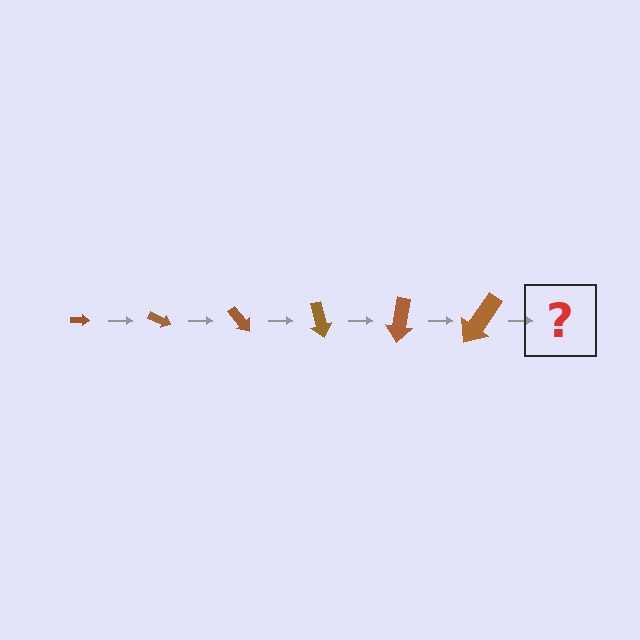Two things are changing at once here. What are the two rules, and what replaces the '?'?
The two rules are that the arrow grows larger each step and it rotates 25 degrees each step. The '?' should be an arrow, larger than the previous one and rotated 150 degrees from the start.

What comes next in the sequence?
The next element should be an arrow, larger than the previous one and rotated 150 degrees from the start.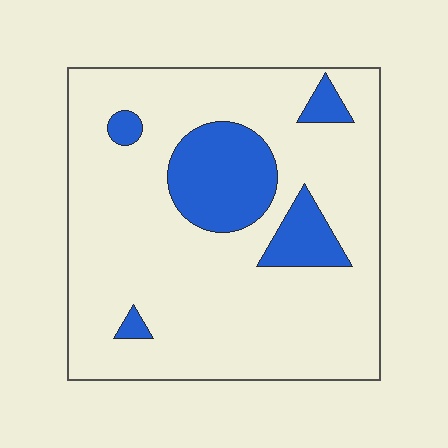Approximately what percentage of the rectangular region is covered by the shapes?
Approximately 15%.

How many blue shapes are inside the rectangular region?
5.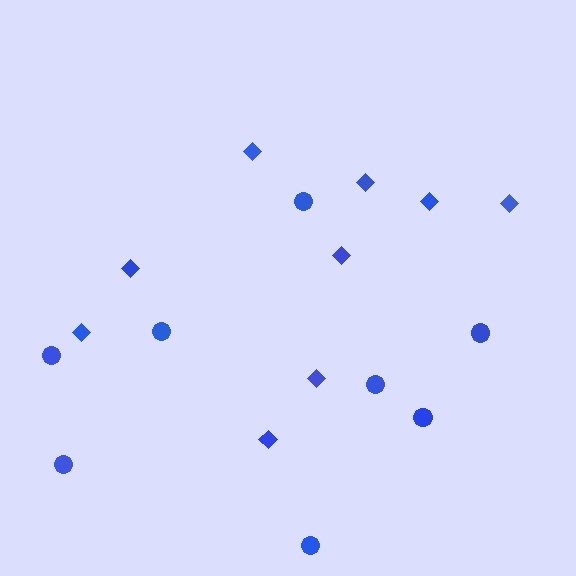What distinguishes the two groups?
There are 2 groups: one group of diamonds (9) and one group of circles (8).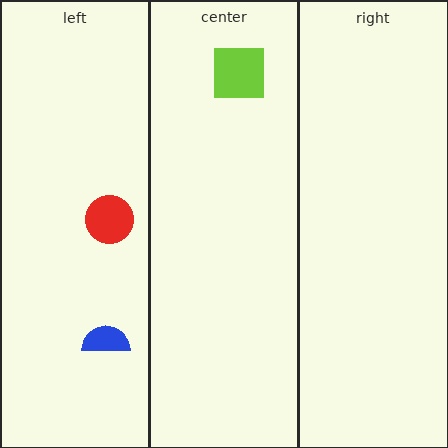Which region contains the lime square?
The center region.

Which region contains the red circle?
The left region.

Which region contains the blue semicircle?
The left region.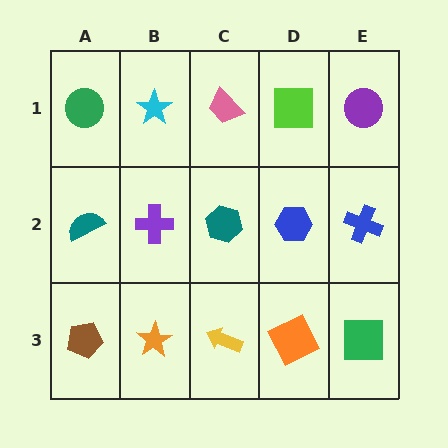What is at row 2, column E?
A blue cross.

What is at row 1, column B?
A cyan star.